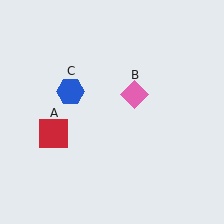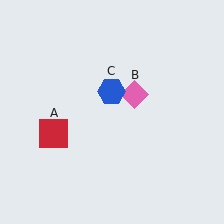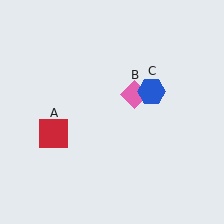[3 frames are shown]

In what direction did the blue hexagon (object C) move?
The blue hexagon (object C) moved right.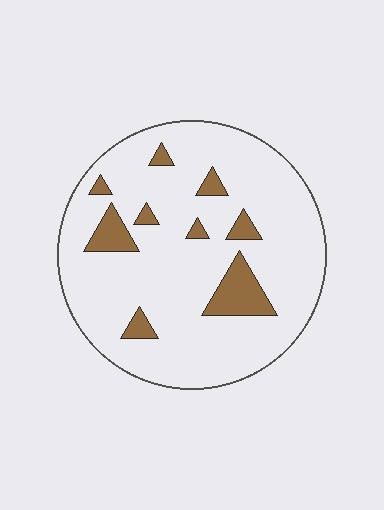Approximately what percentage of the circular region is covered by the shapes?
Approximately 10%.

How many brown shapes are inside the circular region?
9.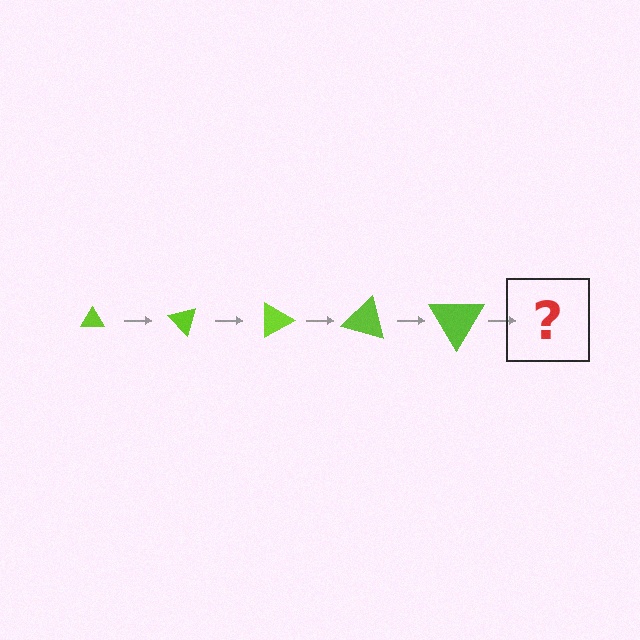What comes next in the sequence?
The next element should be a triangle, larger than the previous one and rotated 225 degrees from the start.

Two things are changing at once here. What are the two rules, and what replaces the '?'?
The two rules are that the triangle grows larger each step and it rotates 45 degrees each step. The '?' should be a triangle, larger than the previous one and rotated 225 degrees from the start.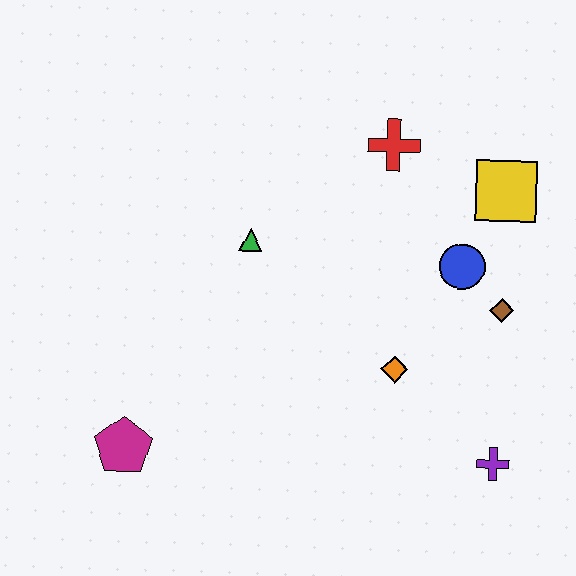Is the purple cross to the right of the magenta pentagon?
Yes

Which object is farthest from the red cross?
The magenta pentagon is farthest from the red cross.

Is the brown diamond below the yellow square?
Yes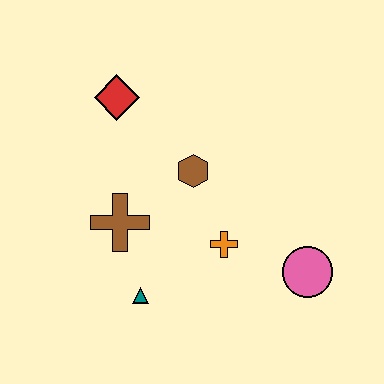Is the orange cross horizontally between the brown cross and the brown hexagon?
No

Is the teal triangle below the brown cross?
Yes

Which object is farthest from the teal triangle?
The red diamond is farthest from the teal triangle.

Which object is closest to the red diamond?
The brown hexagon is closest to the red diamond.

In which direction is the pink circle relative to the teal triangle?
The pink circle is to the right of the teal triangle.